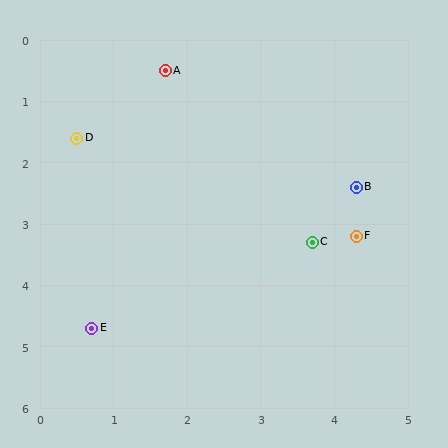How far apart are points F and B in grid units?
Points F and B are about 0.8 grid units apart.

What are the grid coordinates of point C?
Point C is at approximately (3.7, 3.3).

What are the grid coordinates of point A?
Point A is at approximately (1.7, 0.5).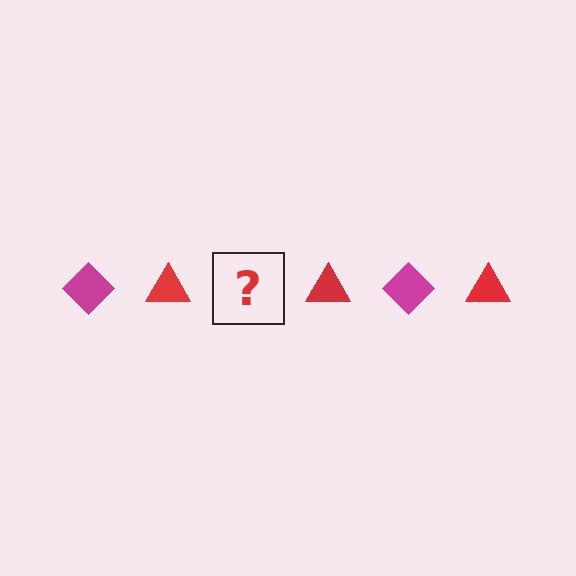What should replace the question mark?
The question mark should be replaced with a magenta diamond.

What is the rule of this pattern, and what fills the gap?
The rule is that the pattern alternates between magenta diamond and red triangle. The gap should be filled with a magenta diamond.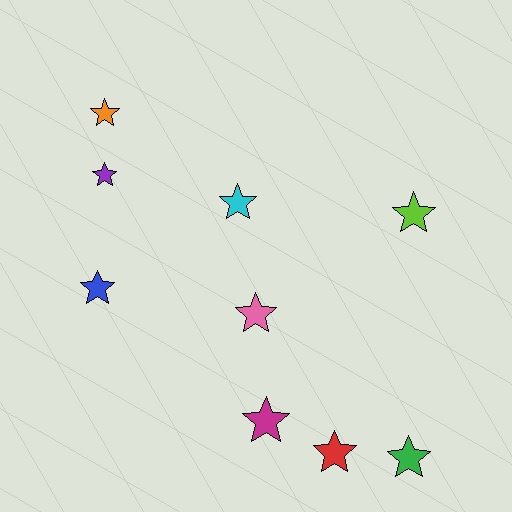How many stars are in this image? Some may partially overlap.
There are 9 stars.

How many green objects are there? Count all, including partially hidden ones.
There is 1 green object.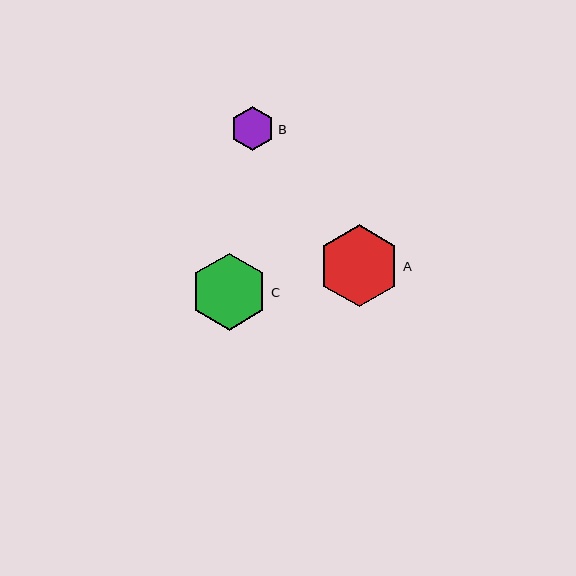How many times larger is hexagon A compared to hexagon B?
Hexagon A is approximately 1.8 times the size of hexagon B.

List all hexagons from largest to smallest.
From largest to smallest: A, C, B.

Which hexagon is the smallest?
Hexagon B is the smallest with a size of approximately 44 pixels.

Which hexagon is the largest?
Hexagon A is the largest with a size of approximately 82 pixels.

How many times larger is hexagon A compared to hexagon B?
Hexagon A is approximately 1.8 times the size of hexagon B.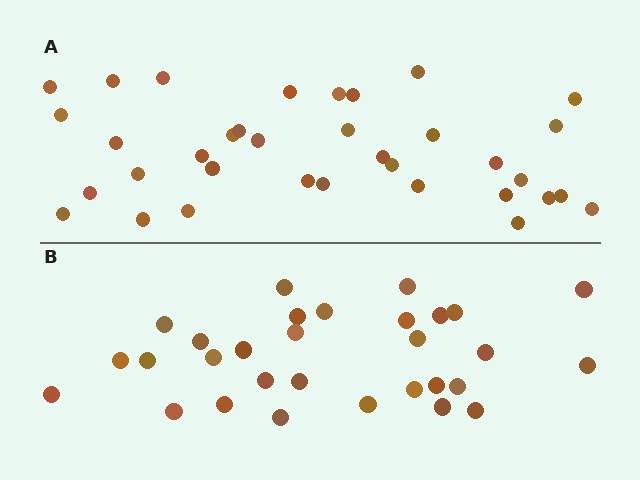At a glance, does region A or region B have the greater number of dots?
Region A (the top region) has more dots.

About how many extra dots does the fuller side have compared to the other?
Region A has about 5 more dots than region B.